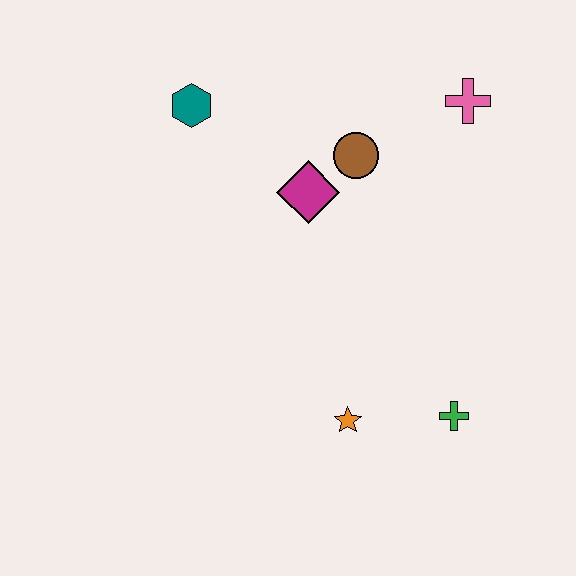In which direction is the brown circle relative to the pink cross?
The brown circle is to the left of the pink cross.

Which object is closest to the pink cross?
The brown circle is closest to the pink cross.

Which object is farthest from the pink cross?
The orange star is farthest from the pink cross.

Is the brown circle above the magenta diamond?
Yes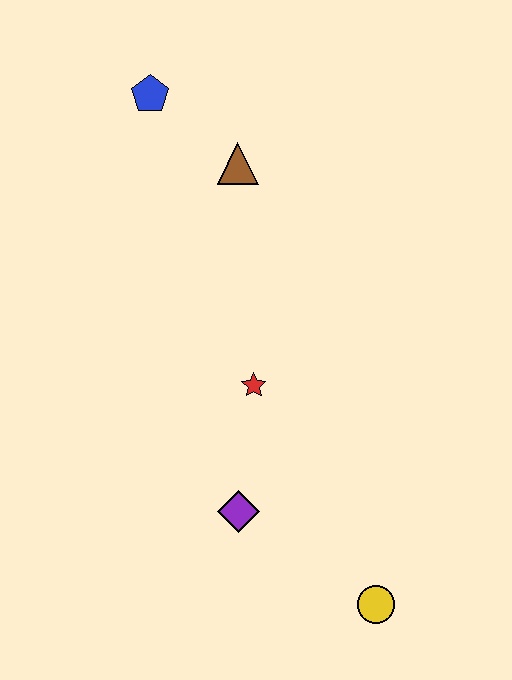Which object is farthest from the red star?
The blue pentagon is farthest from the red star.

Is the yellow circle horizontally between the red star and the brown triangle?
No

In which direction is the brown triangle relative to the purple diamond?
The brown triangle is above the purple diamond.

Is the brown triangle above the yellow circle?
Yes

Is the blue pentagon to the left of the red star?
Yes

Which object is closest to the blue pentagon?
The brown triangle is closest to the blue pentagon.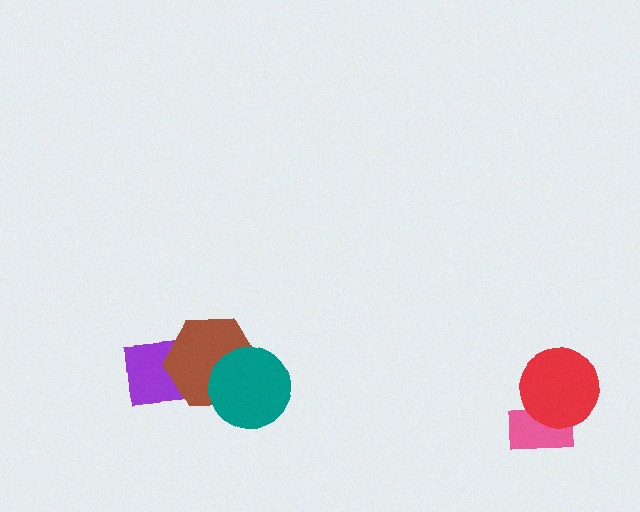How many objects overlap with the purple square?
1 object overlaps with the purple square.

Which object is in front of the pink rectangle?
The red circle is in front of the pink rectangle.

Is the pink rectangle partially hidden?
Yes, it is partially covered by another shape.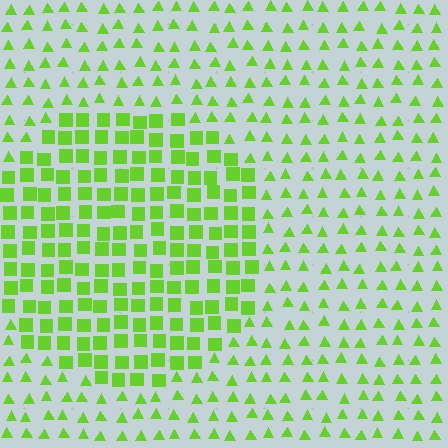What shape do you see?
I see a circle.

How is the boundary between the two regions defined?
The boundary is defined by a change in element shape: squares inside vs. triangles outside. All elements share the same color and spacing.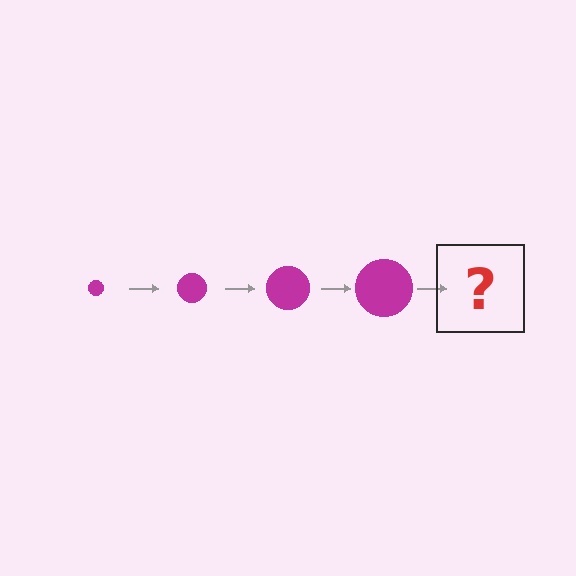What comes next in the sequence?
The next element should be a magenta circle, larger than the previous one.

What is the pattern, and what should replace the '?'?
The pattern is that the circle gets progressively larger each step. The '?' should be a magenta circle, larger than the previous one.